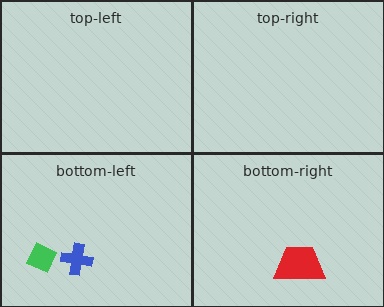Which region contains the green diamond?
The bottom-left region.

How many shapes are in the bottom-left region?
2.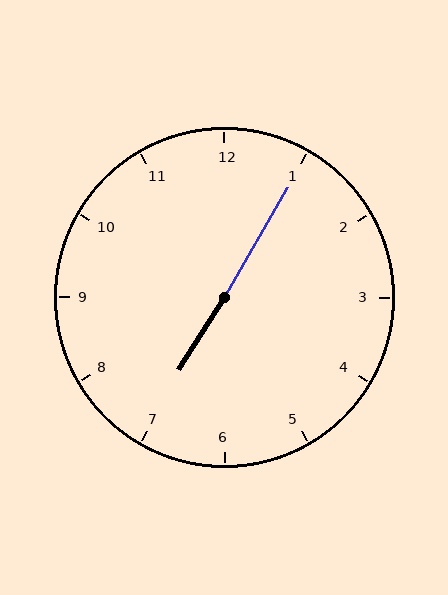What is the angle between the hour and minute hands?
Approximately 178 degrees.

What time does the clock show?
7:05.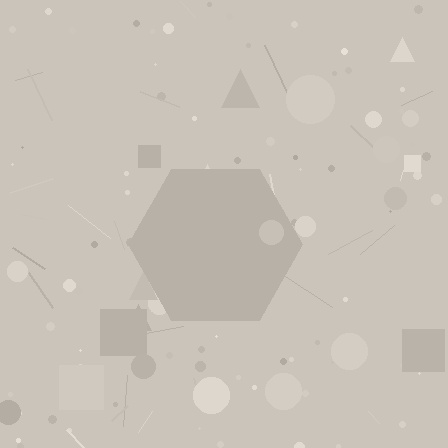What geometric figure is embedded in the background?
A hexagon is embedded in the background.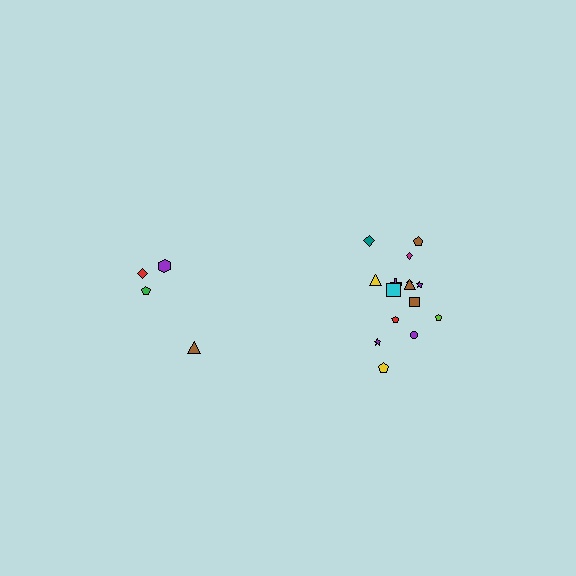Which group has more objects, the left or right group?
The right group.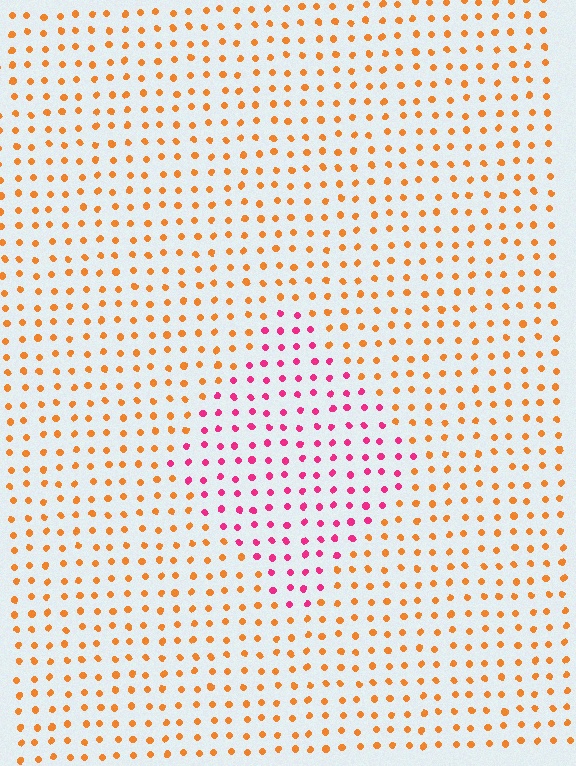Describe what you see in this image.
The image is filled with small orange elements in a uniform arrangement. A diamond-shaped region is visible where the elements are tinted to a slightly different hue, forming a subtle color boundary.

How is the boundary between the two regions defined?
The boundary is defined purely by a slight shift in hue (about 56 degrees). Spacing, size, and orientation are identical on both sides.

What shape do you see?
I see a diamond.